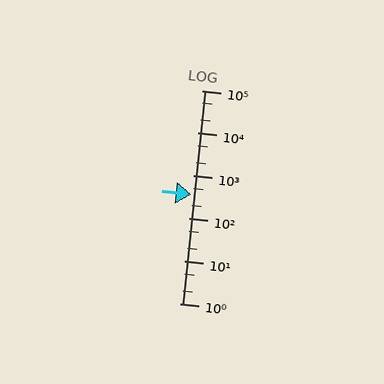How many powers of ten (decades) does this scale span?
The scale spans 5 decades, from 1 to 100000.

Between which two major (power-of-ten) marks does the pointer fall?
The pointer is between 100 and 1000.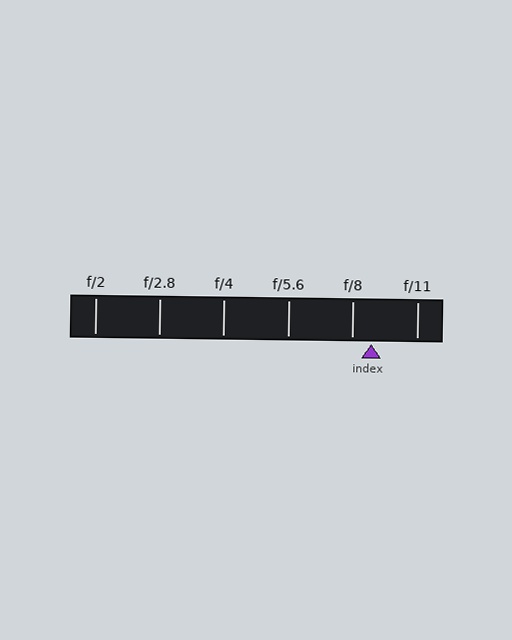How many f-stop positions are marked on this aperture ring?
There are 6 f-stop positions marked.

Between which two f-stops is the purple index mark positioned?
The index mark is between f/8 and f/11.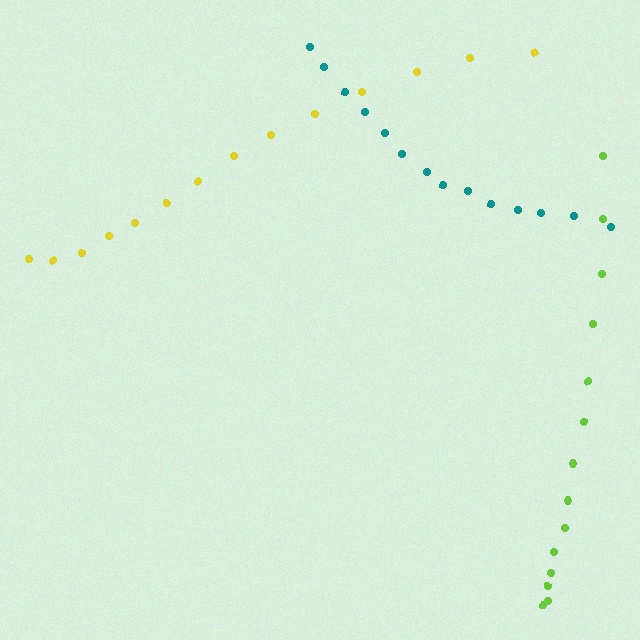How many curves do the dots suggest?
There are 3 distinct paths.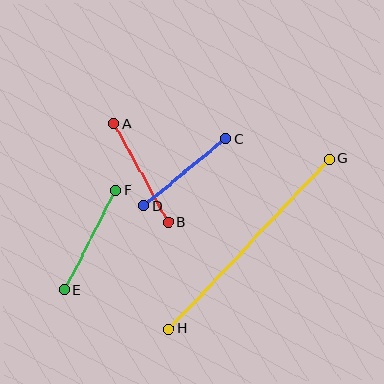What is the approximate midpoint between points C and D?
The midpoint is at approximately (185, 172) pixels.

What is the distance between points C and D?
The distance is approximately 106 pixels.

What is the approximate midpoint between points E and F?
The midpoint is at approximately (90, 240) pixels.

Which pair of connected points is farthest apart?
Points G and H are farthest apart.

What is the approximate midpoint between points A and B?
The midpoint is at approximately (141, 173) pixels.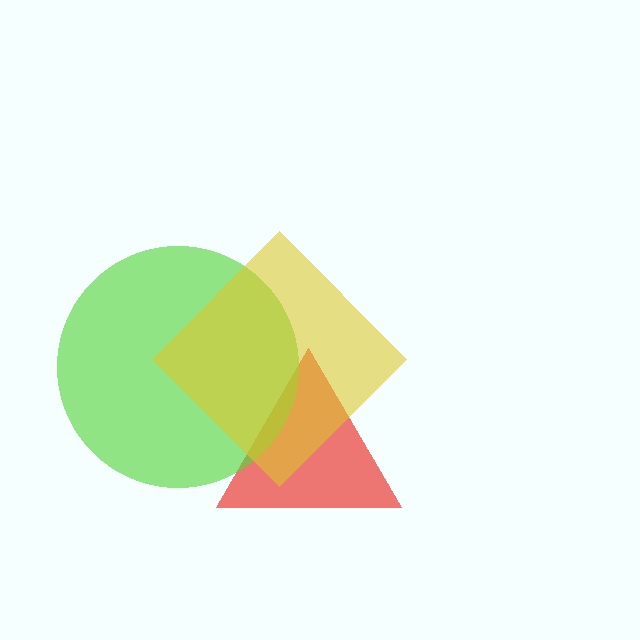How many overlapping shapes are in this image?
There are 3 overlapping shapes in the image.